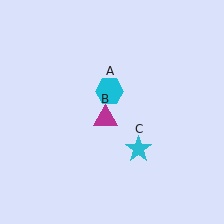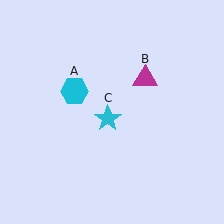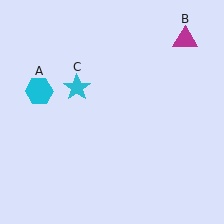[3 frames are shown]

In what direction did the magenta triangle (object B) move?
The magenta triangle (object B) moved up and to the right.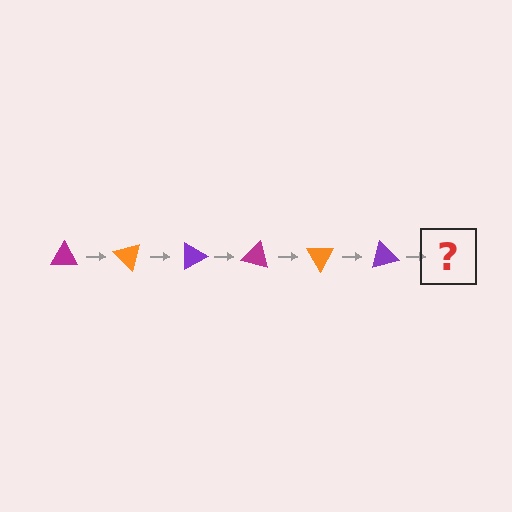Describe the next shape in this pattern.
It should be a magenta triangle, rotated 270 degrees from the start.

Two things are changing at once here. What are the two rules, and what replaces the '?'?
The two rules are that it rotates 45 degrees each step and the color cycles through magenta, orange, and purple. The '?' should be a magenta triangle, rotated 270 degrees from the start.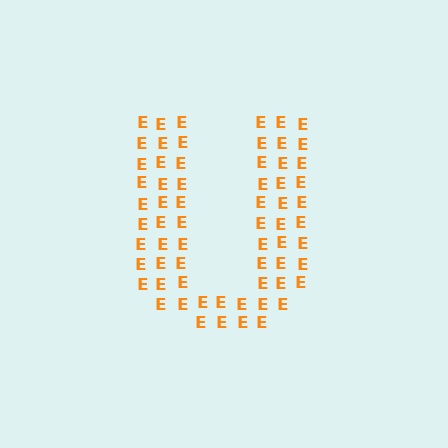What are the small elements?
The small elements are letter E's.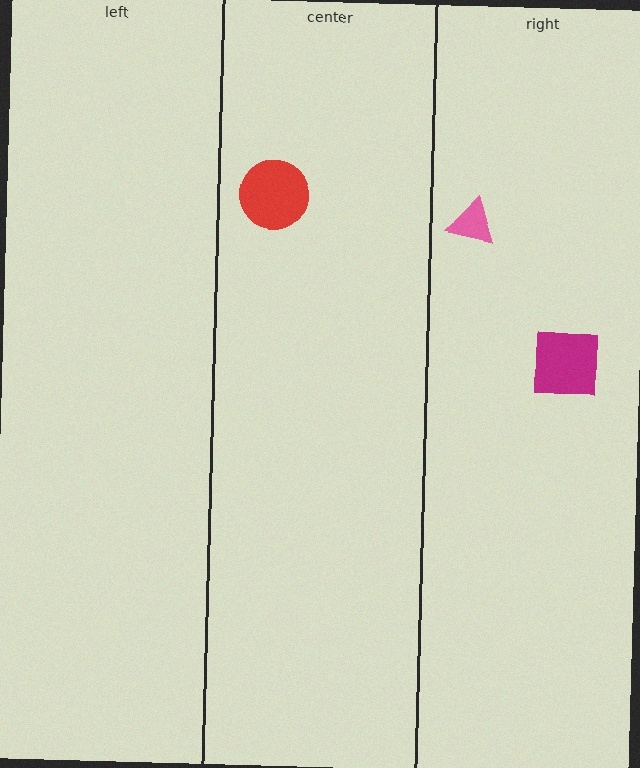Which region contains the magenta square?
The right region.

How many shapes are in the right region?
2.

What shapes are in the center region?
The red circle.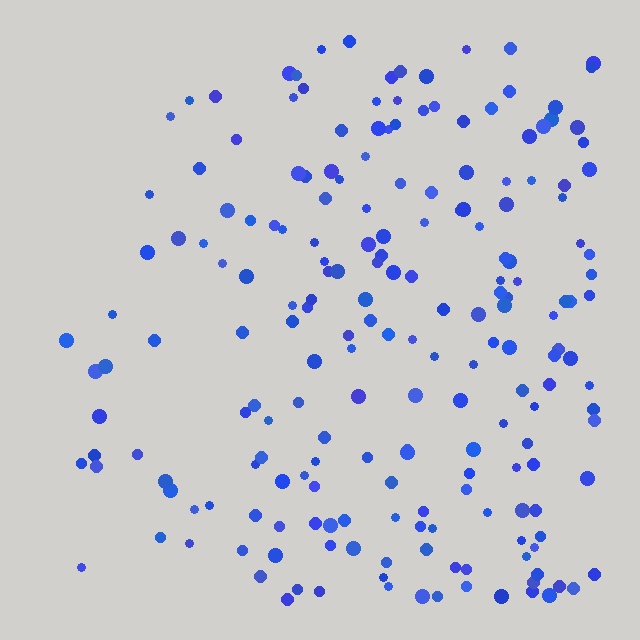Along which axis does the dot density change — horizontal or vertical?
Horizontal.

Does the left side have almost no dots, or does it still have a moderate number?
Still a moderate number, just noticeably fewer than the right.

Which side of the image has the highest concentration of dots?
The right.